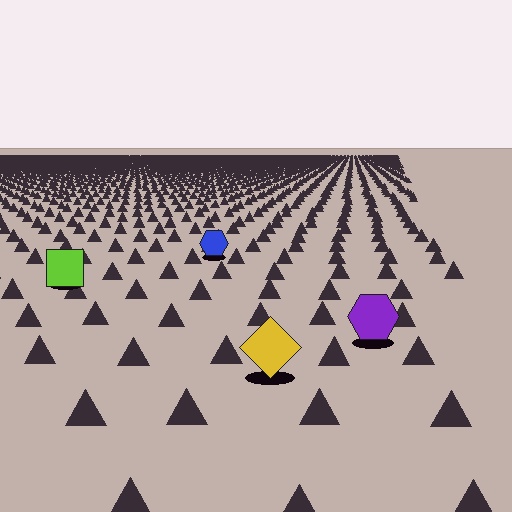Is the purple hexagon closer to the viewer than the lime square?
Yes. The purple hexagon is closer — you can tell from the texture gradient: the ground texture is coarser near it.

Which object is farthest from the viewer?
The blue hexagon is farthest from the viewer. It appears smaller and the ground texture around it is denser.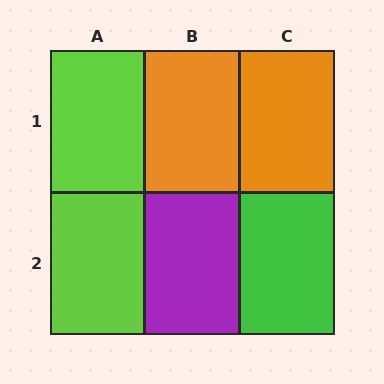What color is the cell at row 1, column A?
Lime.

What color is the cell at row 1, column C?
Orange.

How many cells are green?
1 cell is green.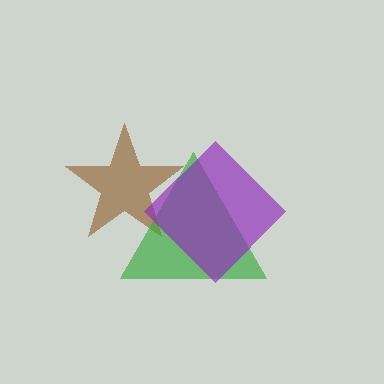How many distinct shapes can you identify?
There are 3 distinct shapes: a brown star, a green triangle, a purple diamond.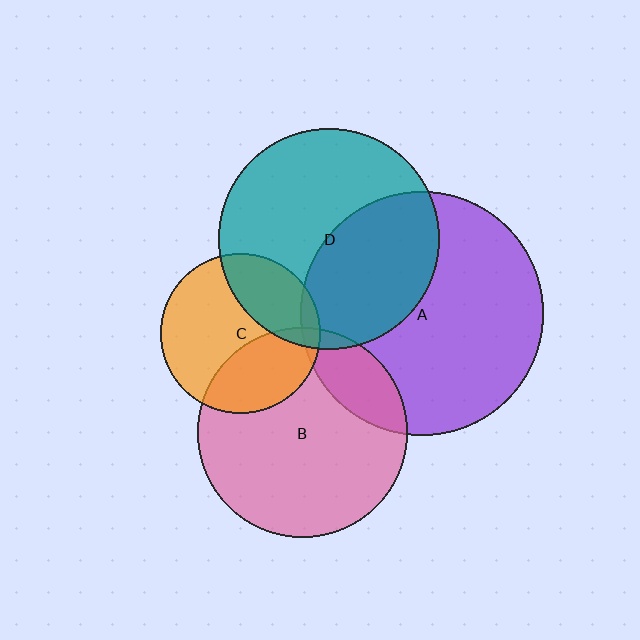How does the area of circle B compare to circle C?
Approximately 1.7 times.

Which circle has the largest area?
Circle A (purple).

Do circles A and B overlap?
Yes.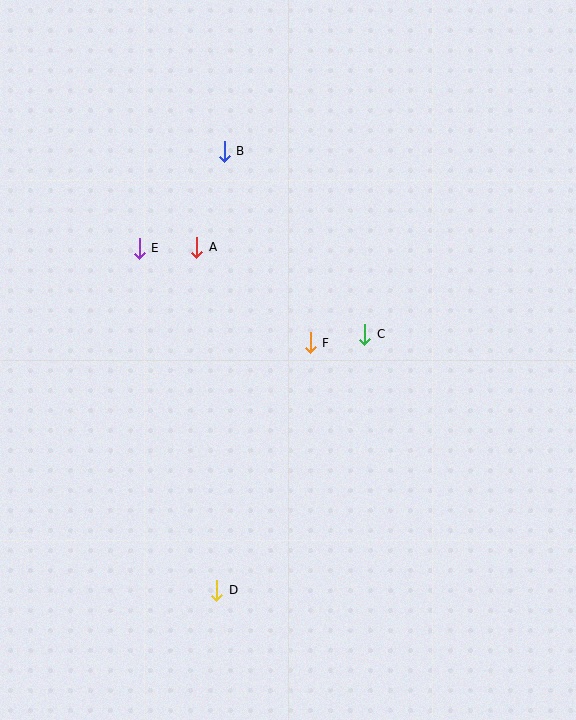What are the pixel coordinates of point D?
Point D is at (217, 590).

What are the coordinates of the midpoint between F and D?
The midpoint between F and D is at (264, 466).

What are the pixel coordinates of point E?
Point E is at (139, 248).